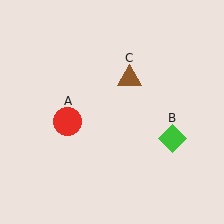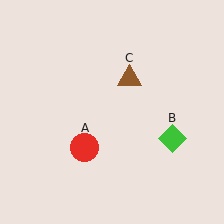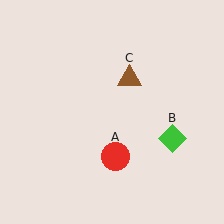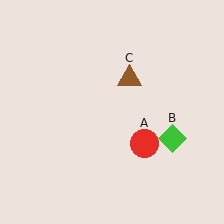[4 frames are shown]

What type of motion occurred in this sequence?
The red circle (object A) rotated counterclockwise around the center of the scene.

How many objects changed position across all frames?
1 object changed position: red circle (object A).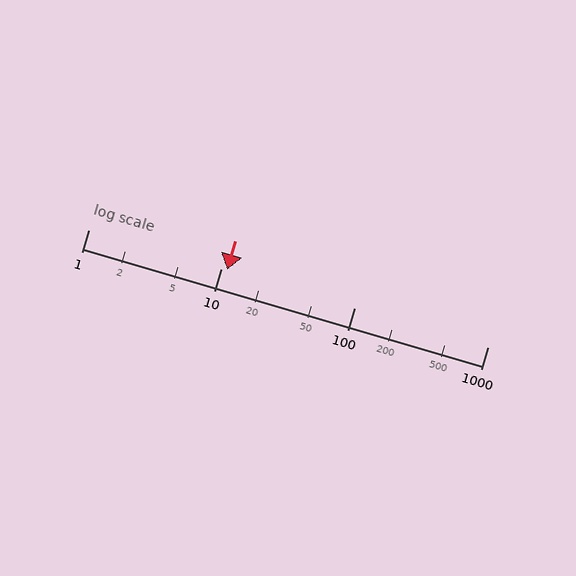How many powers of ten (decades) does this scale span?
The scale spans 3 decades, from 1 to 1000.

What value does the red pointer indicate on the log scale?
The pointer indicates approximately 11.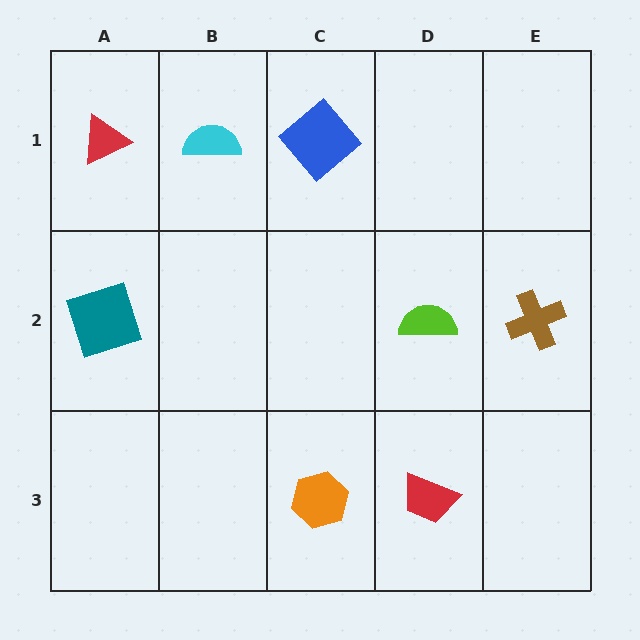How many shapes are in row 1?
3 shapes.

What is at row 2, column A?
A teal square.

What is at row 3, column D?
A red trapezoid.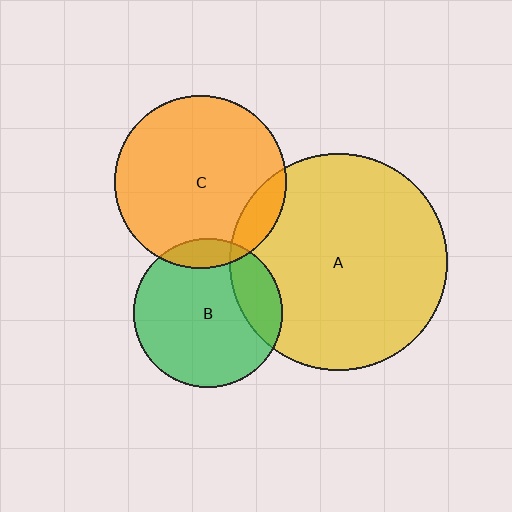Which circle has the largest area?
Circle A (yellow).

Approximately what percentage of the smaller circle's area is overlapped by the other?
Approximately 20%.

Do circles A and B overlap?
Yes.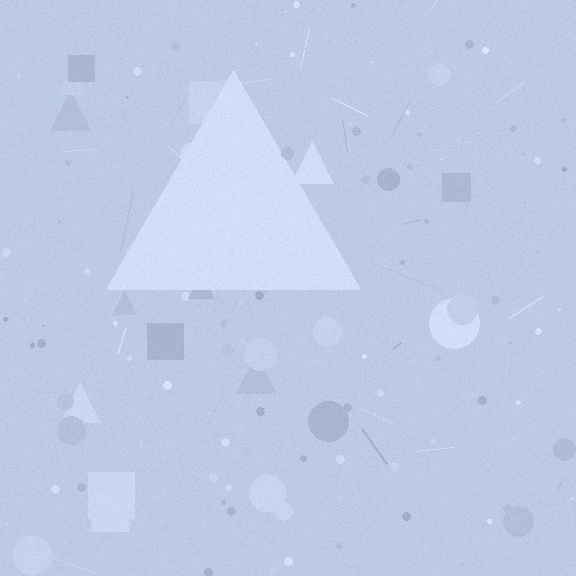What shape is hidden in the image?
A triangle is hidden in the image.